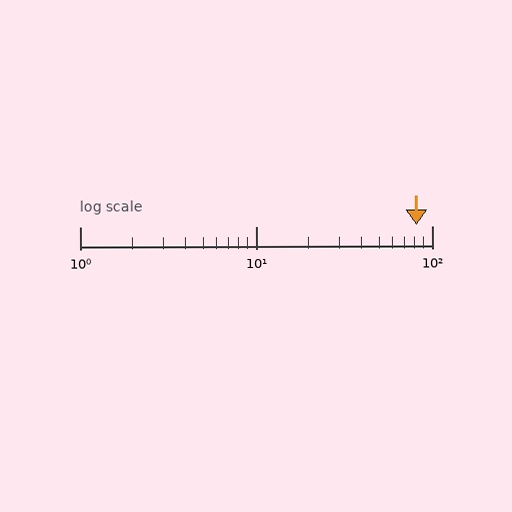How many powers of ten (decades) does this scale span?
The scale spans 2 decades, from 1 to 100.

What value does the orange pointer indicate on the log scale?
The pointer indicates approximately 82.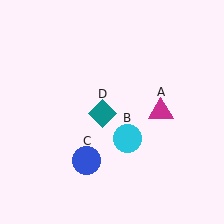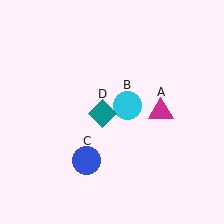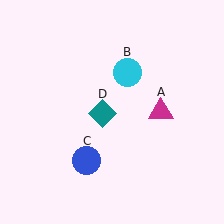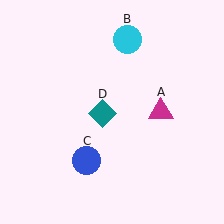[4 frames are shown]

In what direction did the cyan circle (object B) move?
The cyan circle (object B) moved up.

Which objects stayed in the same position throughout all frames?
Magenta triangle (object A) and blue circle (object C) and teal diamond (object D) remained stationary.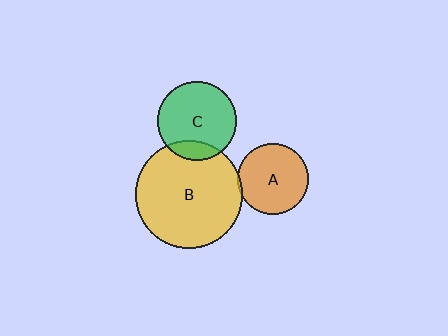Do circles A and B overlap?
Yes.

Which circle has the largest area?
Circle B (yellow).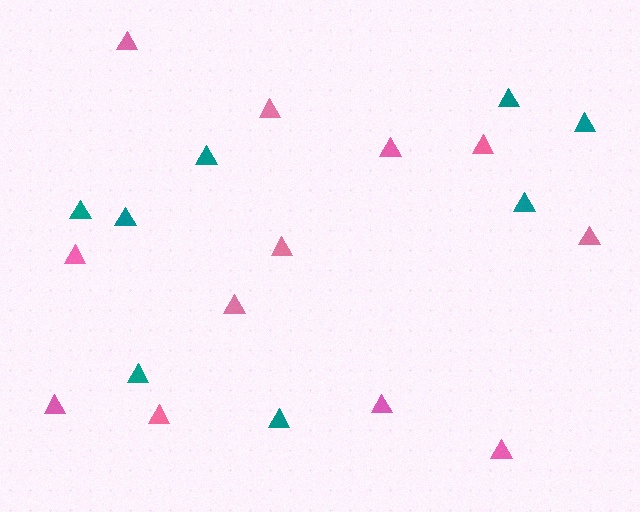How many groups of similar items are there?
There are 2 groups: one group of teal triangles (8) and one group of pink triangles (12).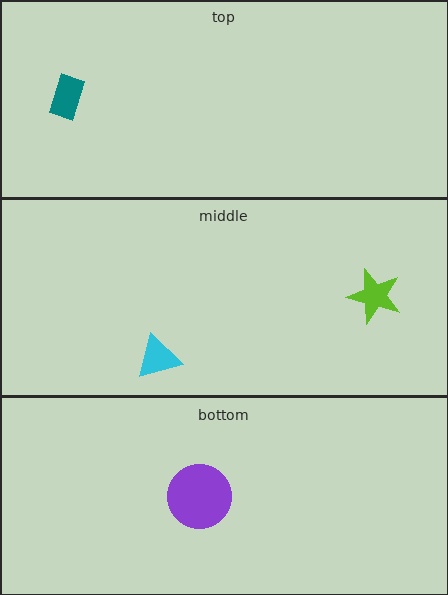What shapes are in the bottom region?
The purple circle.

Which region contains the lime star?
The middle region.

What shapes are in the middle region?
The cyan triangle, the lime star.